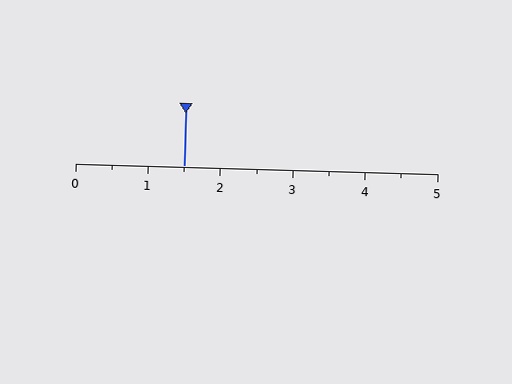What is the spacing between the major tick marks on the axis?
The major ticks are spaced 1 apart.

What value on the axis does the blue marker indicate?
The marker indicates approximately 1.5.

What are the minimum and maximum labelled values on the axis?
The axis runs from 0 to 5.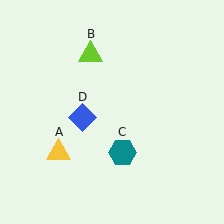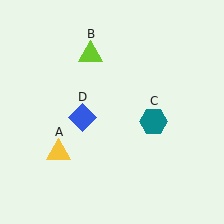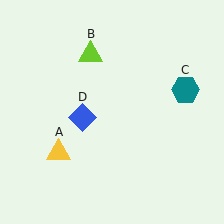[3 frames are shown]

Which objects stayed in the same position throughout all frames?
Yellow triangle (object A) and lime triangle (object B) and blue diamond (object D) remained stationary.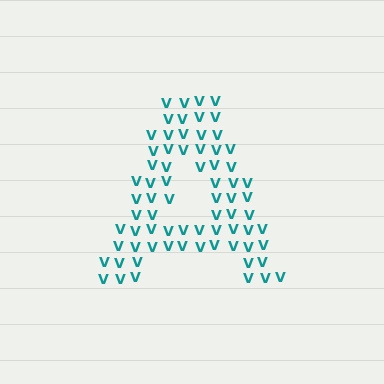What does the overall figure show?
The overall figure shows the letter A.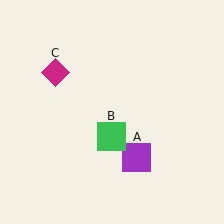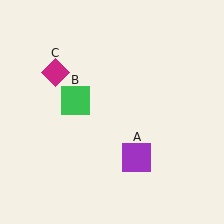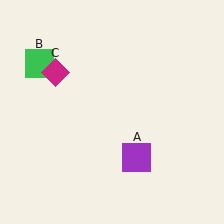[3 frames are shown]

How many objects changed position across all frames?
1 object changed position: green square (object B).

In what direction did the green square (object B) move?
The green square (object B) moved up and to the left.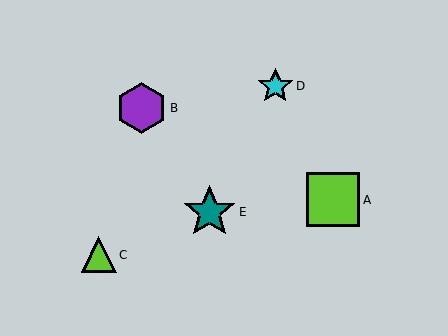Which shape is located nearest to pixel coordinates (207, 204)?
The teal star (labeled E) at (210, 212) is nearest to that location.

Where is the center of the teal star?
The center of the teal star is at (210, 212).